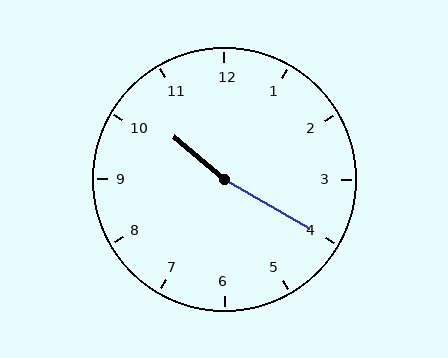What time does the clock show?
10:20.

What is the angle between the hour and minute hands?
Approximately 170 degrees.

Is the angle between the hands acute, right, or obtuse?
It is obtuse.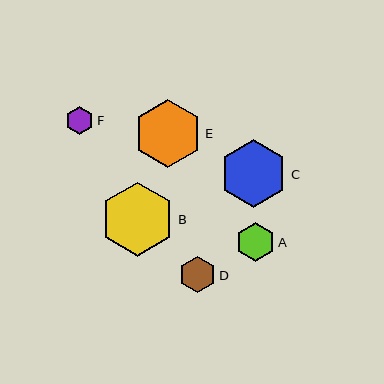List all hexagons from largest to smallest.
From largest to smallest: B, C, E, A, D, F.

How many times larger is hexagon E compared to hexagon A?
Hexagon E is approximately 1.7 times the size of hexagon A.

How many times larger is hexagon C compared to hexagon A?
Hexagon C is approximately 1.7 times the size of hexagon A.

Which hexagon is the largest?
Hexagon B is the largest with a size of approximately 74 pixels.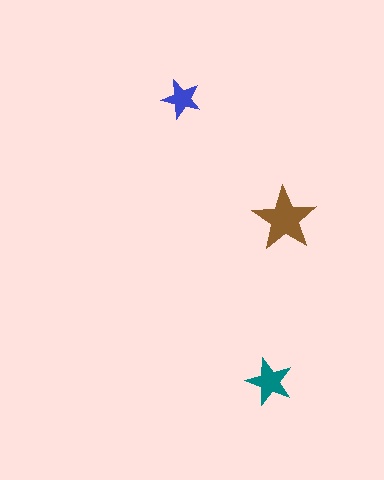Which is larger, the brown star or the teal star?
The brown one.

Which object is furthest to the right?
The brown star is rightmost.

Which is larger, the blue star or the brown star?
The brown one.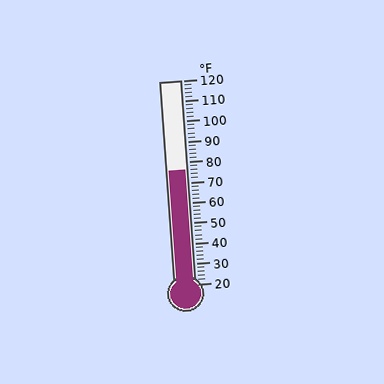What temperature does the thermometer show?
The thermometer shows approximately 76°F.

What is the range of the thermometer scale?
The thermometer scale ranges from 20°F to 120°F.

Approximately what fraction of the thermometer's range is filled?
The thermometer is filled to approximately 55% of its range.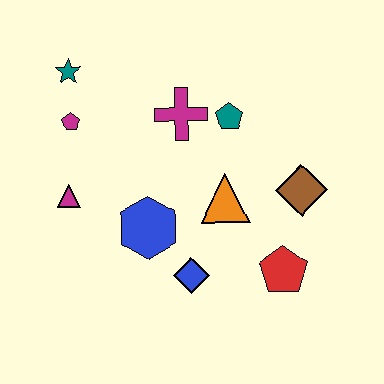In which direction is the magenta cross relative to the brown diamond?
The magenta cross is to the left of the brown diamond.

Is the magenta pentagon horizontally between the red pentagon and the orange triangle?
No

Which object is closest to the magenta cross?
The teal pentagon is closest to the magenta cross.